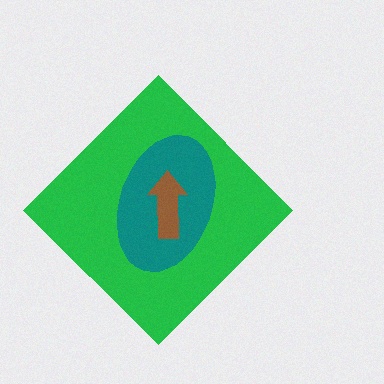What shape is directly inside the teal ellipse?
The brown arrow.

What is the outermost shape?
The green diamond.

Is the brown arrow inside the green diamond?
Yes.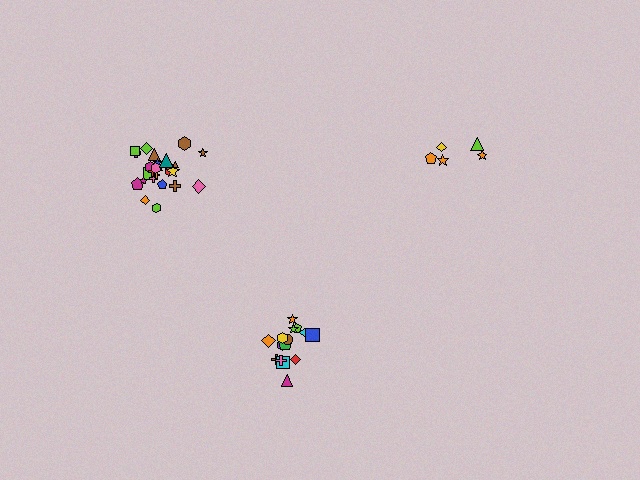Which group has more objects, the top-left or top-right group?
The top-left group.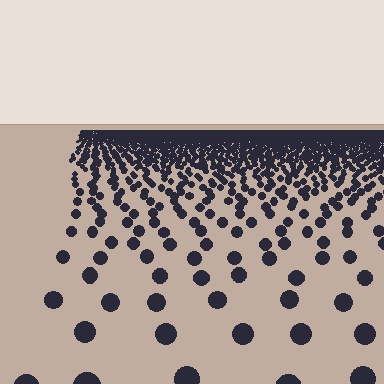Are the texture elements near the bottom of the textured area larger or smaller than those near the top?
Larger. Near the bottom, elements are closer to the viewer and appear at a bigger on-screen size.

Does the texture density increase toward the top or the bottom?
Density increases toward the top.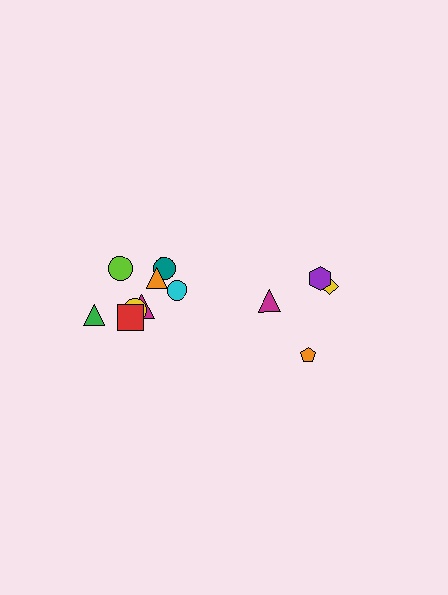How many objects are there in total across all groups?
There are 12 objects.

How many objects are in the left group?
There are 8 objects.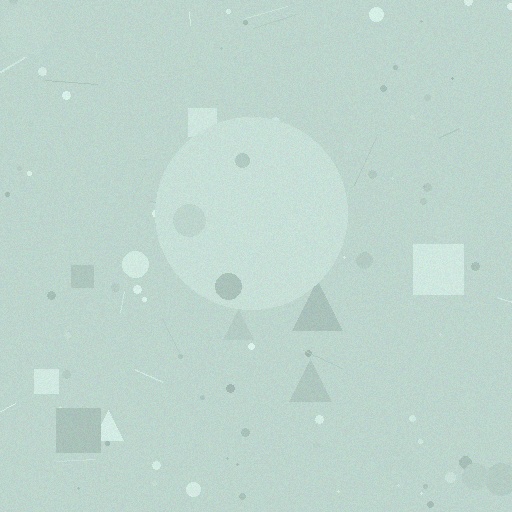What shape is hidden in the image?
A circle is hidden in the image.